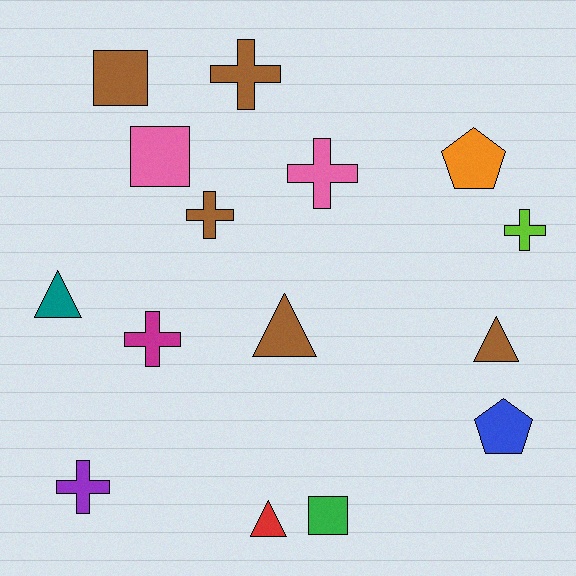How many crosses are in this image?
There are 6 crosses.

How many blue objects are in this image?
There is 1 blue object.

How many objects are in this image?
There are 15 objects.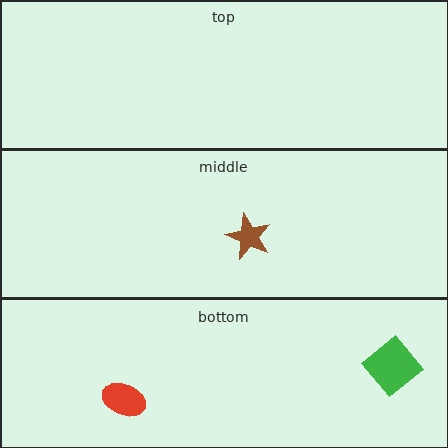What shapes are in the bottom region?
The red ellipse, the green diamond.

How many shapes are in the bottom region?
2.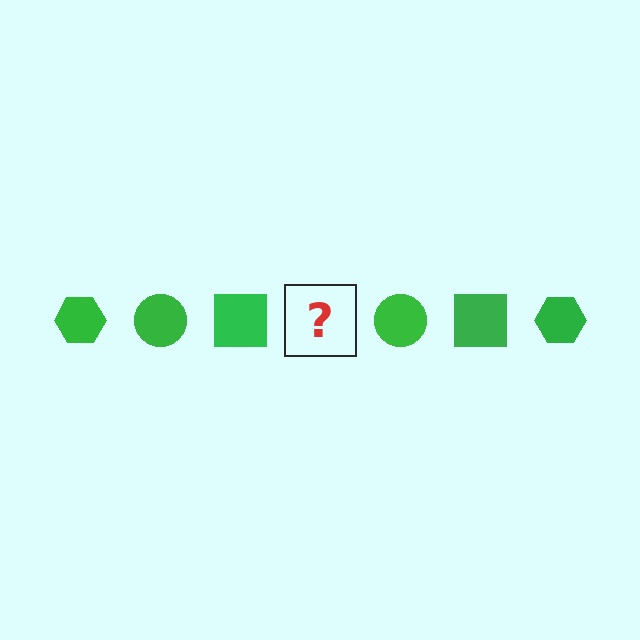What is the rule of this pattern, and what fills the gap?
The rule is that the pattern cycles through hexagon, circle, square shapes in green. The gap should be filled with a green hexagon.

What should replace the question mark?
The question mark should be replaced with a green hexagon.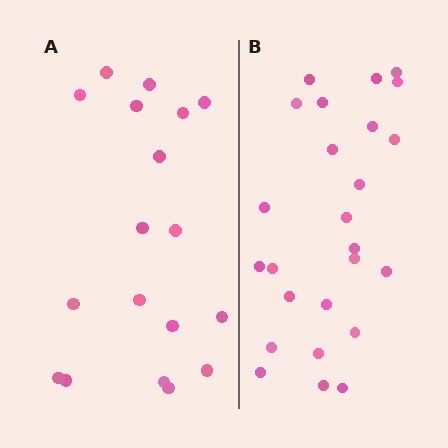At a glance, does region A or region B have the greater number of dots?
Region B (the right region) has more dots.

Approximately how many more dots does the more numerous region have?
Region B has roughly 8 or so more dots than region A.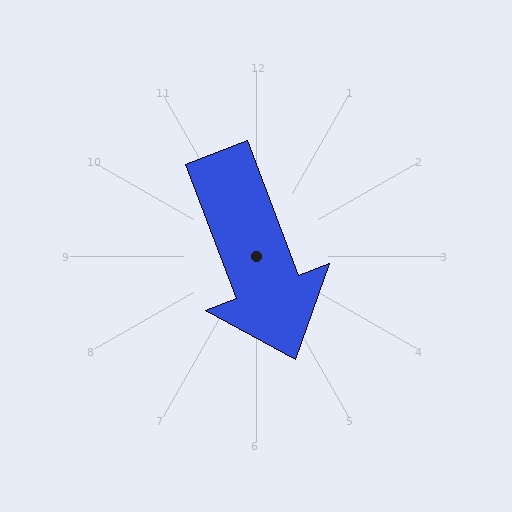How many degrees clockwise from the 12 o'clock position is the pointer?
Approximately 159 degrees.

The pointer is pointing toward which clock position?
Roughly 5 o'clock.